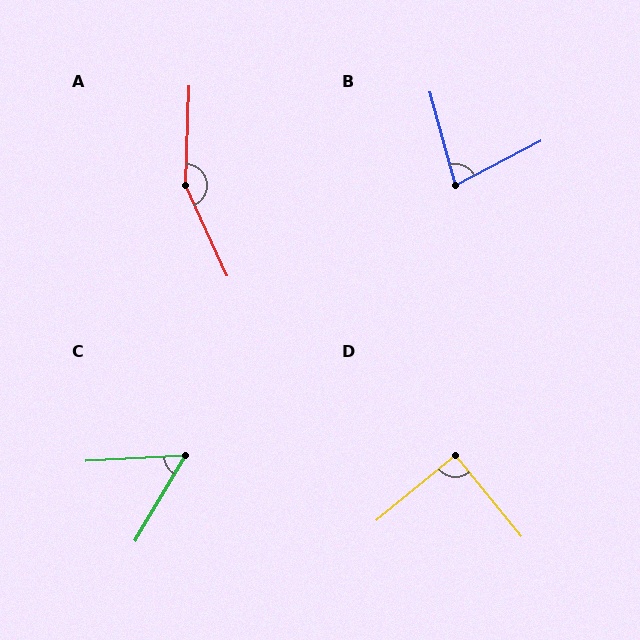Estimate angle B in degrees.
Approximately 78 degrees.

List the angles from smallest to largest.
C (56°), B (78°), D (90°), A (153°).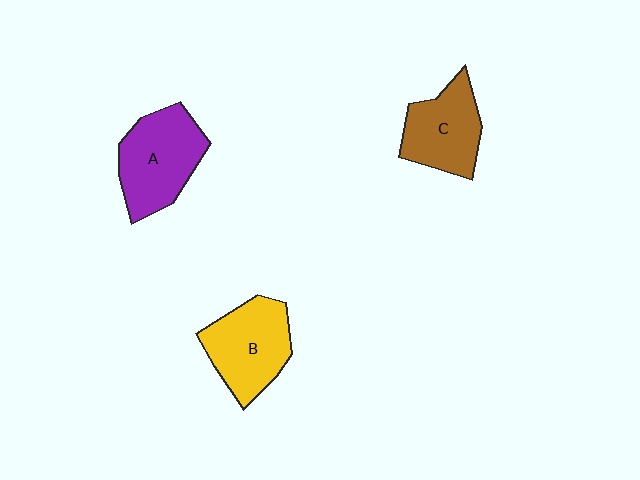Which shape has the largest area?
Shape A (purple).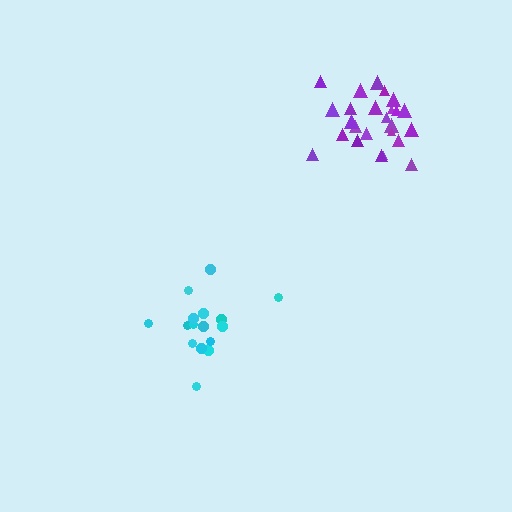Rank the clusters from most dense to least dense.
purple, cyan.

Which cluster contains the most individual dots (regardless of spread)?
Purple (26).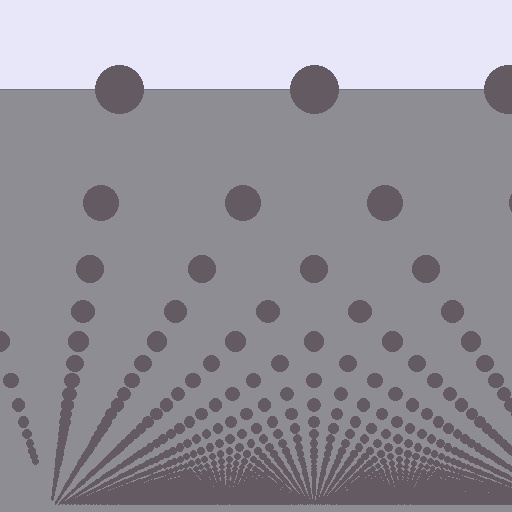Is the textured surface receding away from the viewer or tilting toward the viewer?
The surface appears to tilt toward the viewer. Texture elements get larger and sparser toward the top.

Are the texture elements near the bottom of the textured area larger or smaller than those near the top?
Smaller. The gradient is inverted — elements near the bottom are smaller and denser.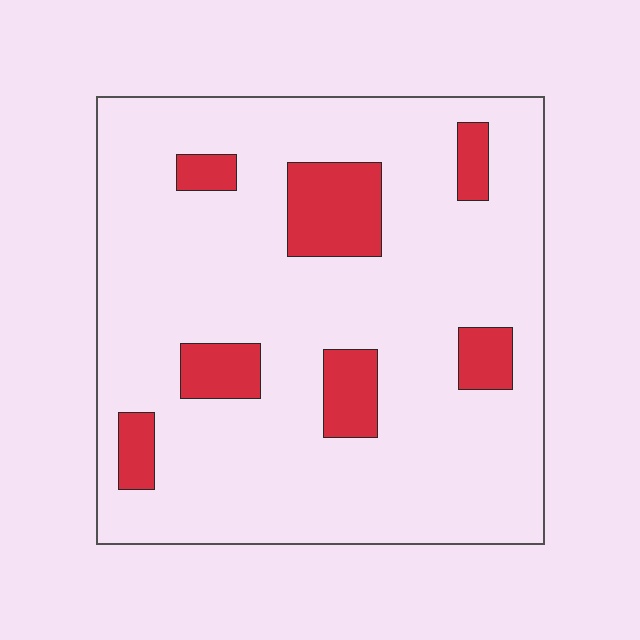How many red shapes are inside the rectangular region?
7.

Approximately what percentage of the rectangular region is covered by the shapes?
Approximately 15%.